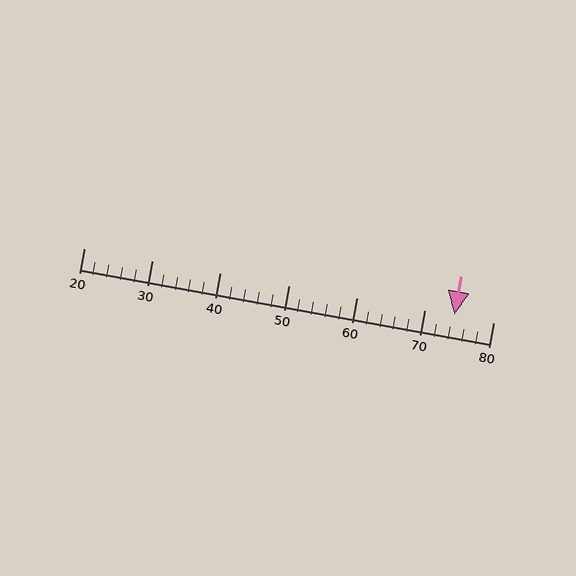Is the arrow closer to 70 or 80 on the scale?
The arrow is closer to 70.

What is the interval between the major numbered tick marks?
The major tick marks are spaced 10 units apart.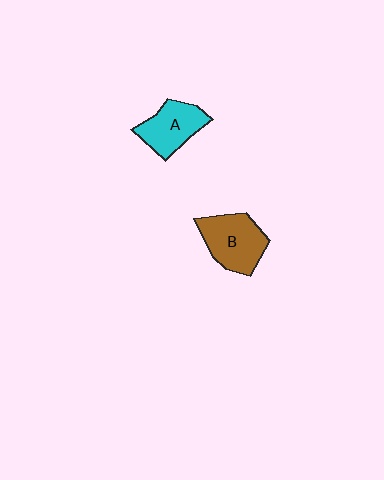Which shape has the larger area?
Shape B (brown).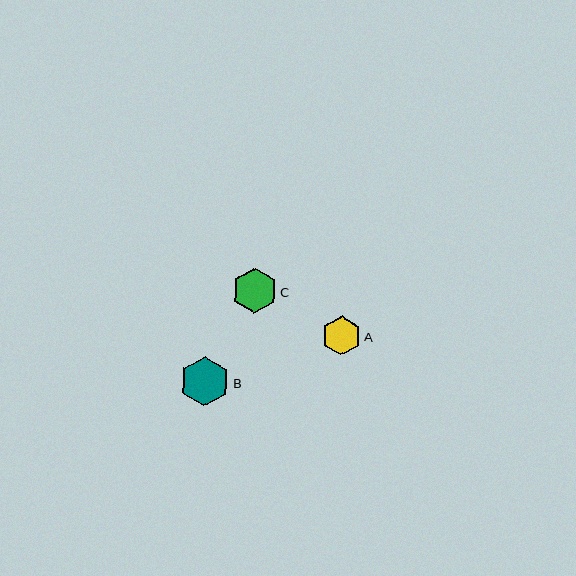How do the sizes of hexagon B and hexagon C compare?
Hexagon B and hexagon C are approximately the same size.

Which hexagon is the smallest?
Hexagon A is the smallest with a size of approximately 39 pixels.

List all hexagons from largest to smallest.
From largest to smallest: B, C, A.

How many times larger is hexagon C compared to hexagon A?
Hexagon C is approximately 1.1 times the size of hexagon A.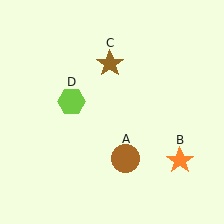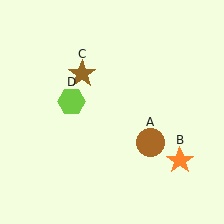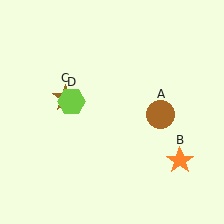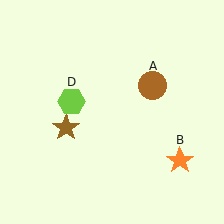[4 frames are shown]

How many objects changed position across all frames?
2 objects changed position: brown circle (object A), brown star (object C).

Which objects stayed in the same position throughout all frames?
Orange star (object B) and lime hexagon (object D) remained stationary.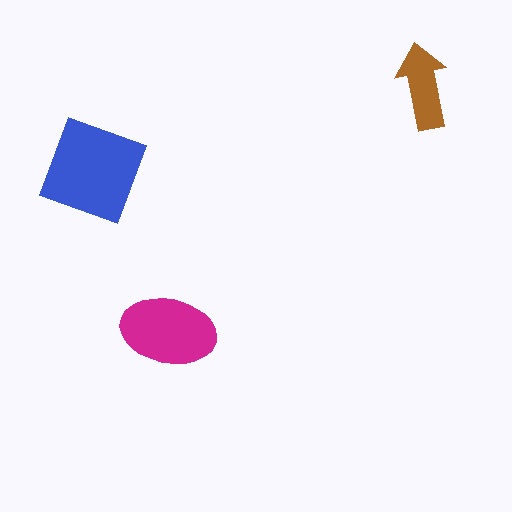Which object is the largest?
The blue diamond.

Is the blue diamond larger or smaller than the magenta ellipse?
Larger.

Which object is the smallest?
The brown arrow.